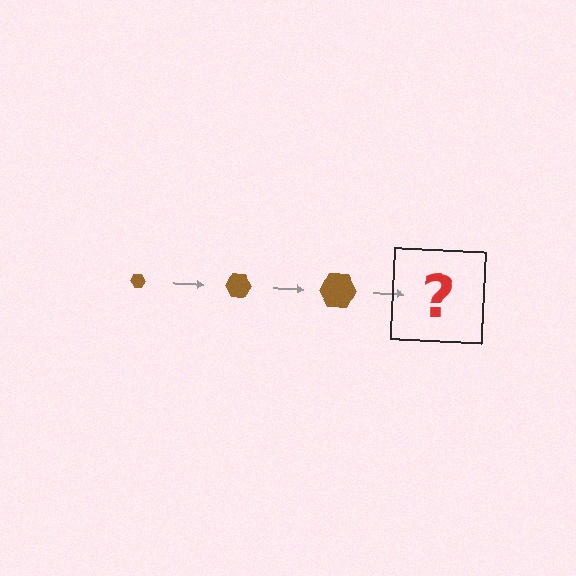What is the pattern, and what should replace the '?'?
The pattern is that the hexagon gets progressively larger each step. The '?' should be a brown hexagon, larger than the previous one.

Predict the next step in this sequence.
The next step is a brown hexagon, larger than the previous one.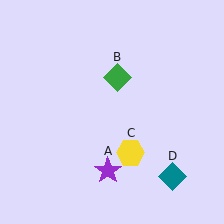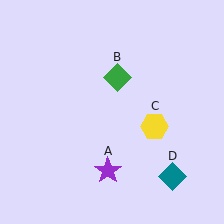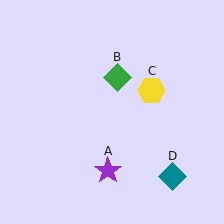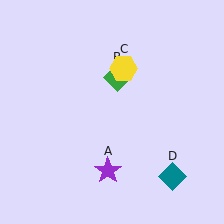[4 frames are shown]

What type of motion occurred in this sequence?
The yellow hexagon (object C) rotated counterclockwise around the center of the scene.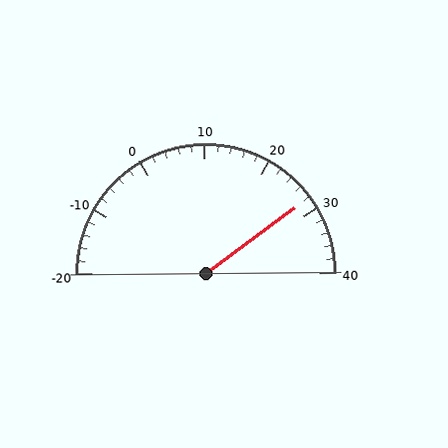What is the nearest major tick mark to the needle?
The nearest major tick mark is 30.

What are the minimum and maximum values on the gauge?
The gauge ranges from -20 to 40.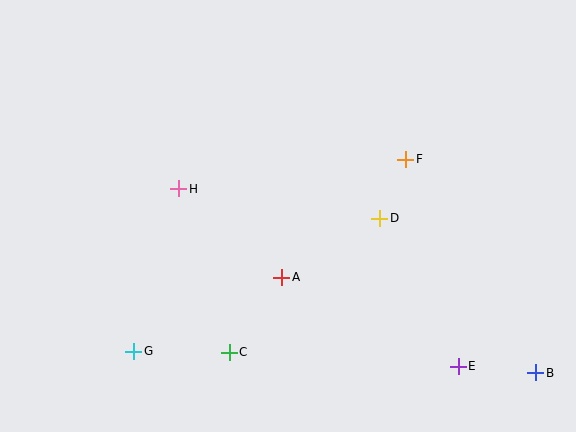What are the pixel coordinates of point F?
Point F is at (406, 159).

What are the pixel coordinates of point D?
Point D is at (380, 218).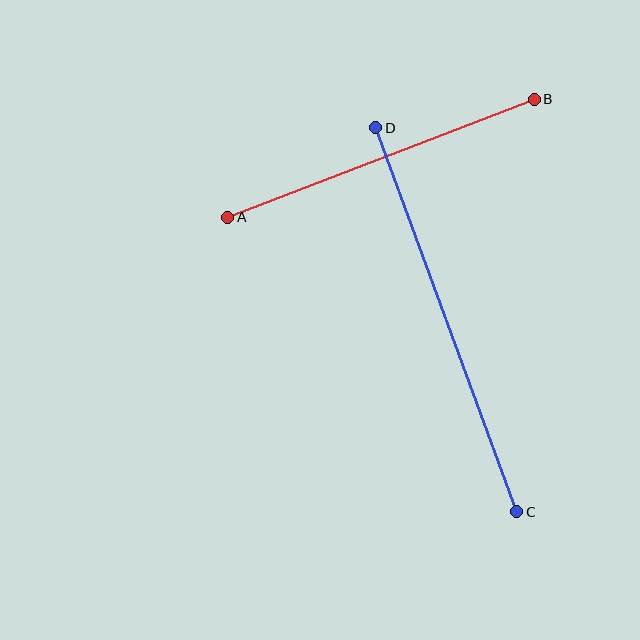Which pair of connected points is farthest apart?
Points C and D are farthest apart.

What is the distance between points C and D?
The distance is approximately 409 pixels.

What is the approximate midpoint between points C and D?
The midpoint is at approximately (446, 320) pixels.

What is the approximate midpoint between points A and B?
The midpoint is at approximately (381, 158) pixels.